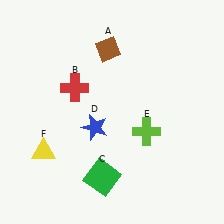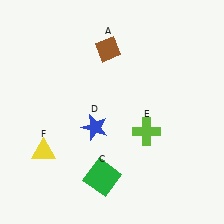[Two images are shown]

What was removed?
The red cross (B) was removed in Image 2.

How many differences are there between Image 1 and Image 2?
There is 1 difference between the two images.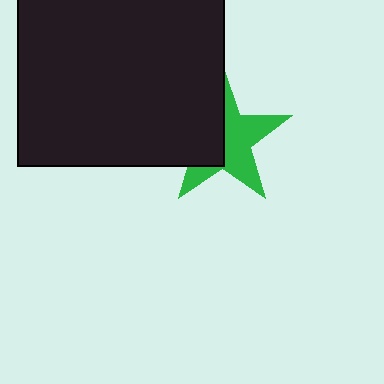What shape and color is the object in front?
The object in front is a black square.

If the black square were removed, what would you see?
You would see the complete green star.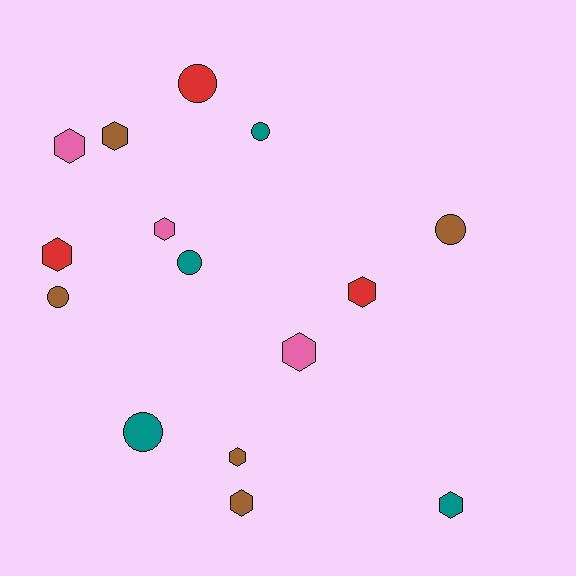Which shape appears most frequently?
Hexagon, with 9 objects.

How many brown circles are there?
There are 2 brown circles.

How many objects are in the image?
There are 15 objects.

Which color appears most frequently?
Brown, with 5 objects.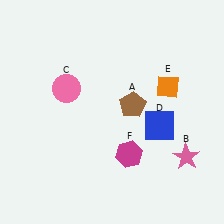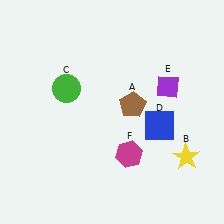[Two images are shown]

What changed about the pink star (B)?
In Image 1, B is pink. In Image 2, it changed to yellow.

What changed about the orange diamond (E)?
In Image 1, E is orange. In Image 2, it changed to purple.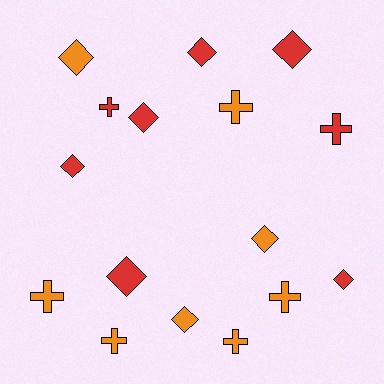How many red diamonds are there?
There are 6 red diamonds.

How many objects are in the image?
There are 16 objects.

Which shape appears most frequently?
Diamond, with 9 objects.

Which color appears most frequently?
Orange, with 8 objects.